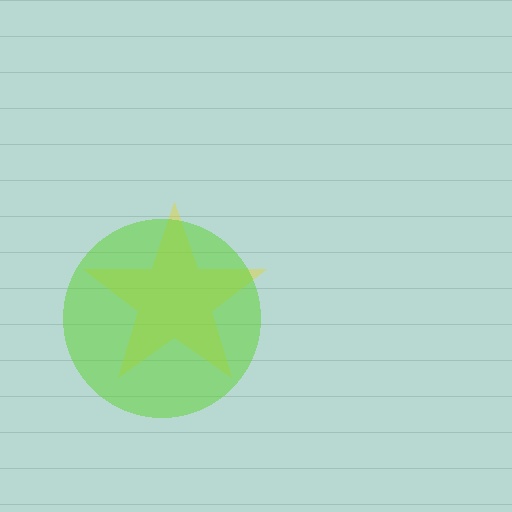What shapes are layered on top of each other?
The layered shapes are: a yellow star, a lime circle.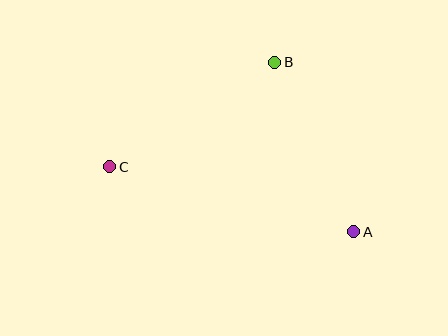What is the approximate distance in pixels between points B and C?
The distance between B and C is approximately 195 pixels.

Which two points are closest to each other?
Points A and B are closest to each other.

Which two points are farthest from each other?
Points A and C are farthest from each other.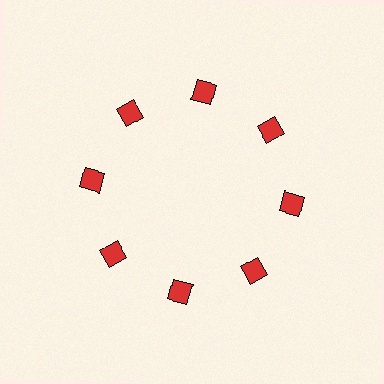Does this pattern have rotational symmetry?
Yes, this pattern has 8-fold rotational symmetry. It looks the same after rotating 45 degrees around the center.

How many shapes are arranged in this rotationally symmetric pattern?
There are 8 shapes, arranged in 8 groups of 1.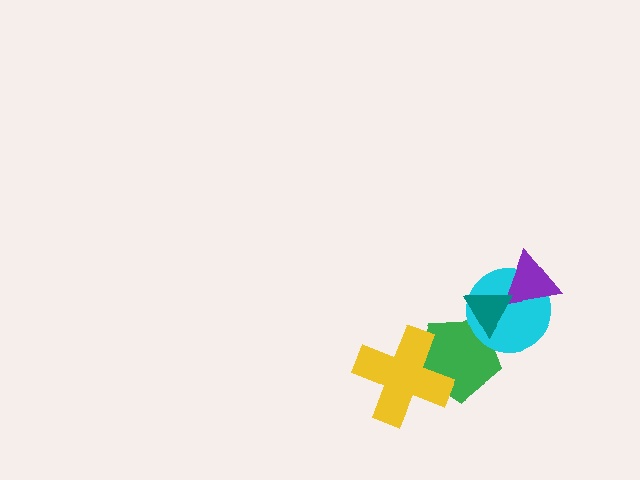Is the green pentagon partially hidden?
Yes, it is partially covered by another shape.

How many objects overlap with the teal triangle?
3 objects overlap with the teal triangle.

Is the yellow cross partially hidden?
No, no other shape covers it.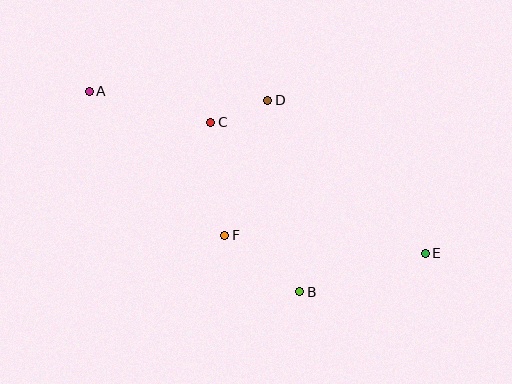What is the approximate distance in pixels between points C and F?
The distance between C and F is approximately 114 pixels.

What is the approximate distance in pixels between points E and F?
The distance between E and F is approximately 201 pixels.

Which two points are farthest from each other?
Points A and E are farthest from each other.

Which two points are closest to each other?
Points C and D are closest to each other.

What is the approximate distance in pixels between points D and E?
The distance between D and E is approximately 220 pixels.